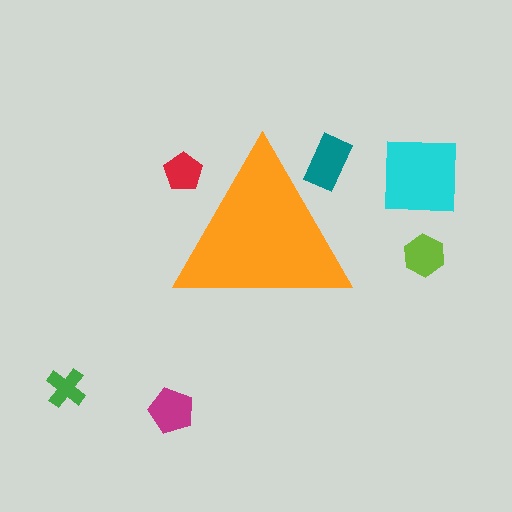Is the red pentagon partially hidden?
Yes, the red pentagon is partially hidden behind the orange triangle.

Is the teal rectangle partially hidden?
Yes, the teal rectangle is partially hidden behind the orange triangle.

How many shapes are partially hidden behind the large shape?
2 shapes are partially hidden.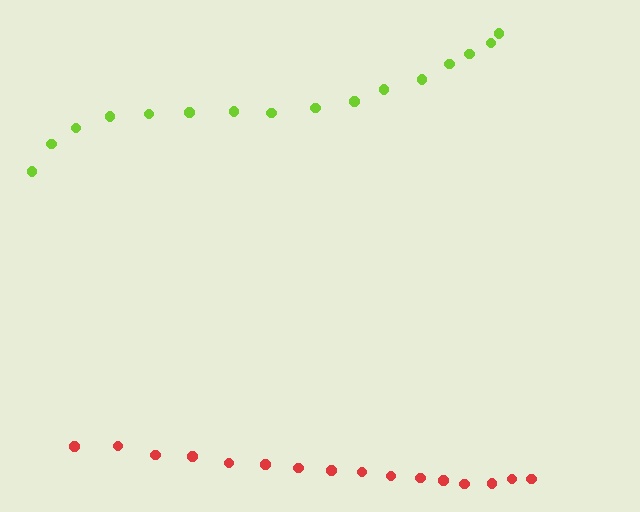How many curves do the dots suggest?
There are 2 distinct paths.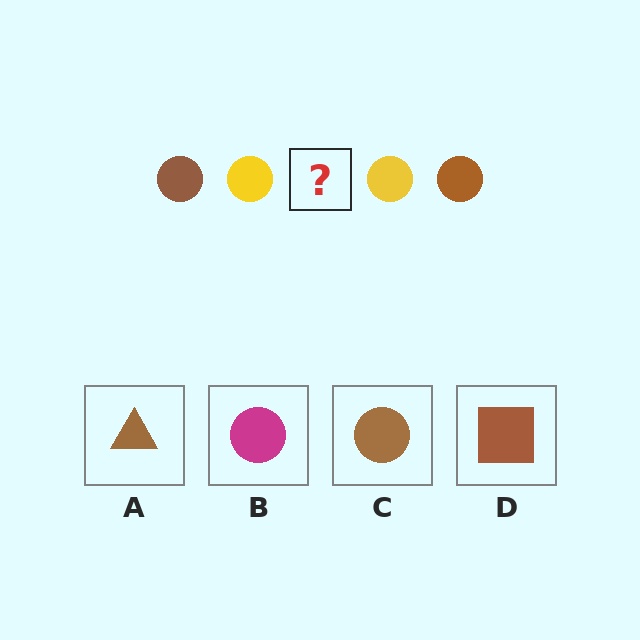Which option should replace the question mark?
Option C.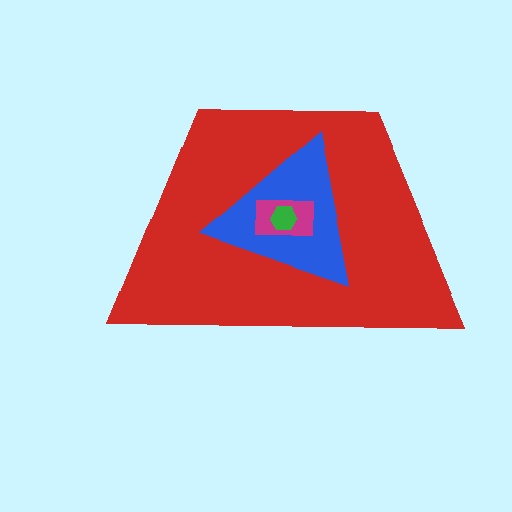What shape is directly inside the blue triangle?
The magenta rectangle.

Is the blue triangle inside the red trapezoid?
Yes.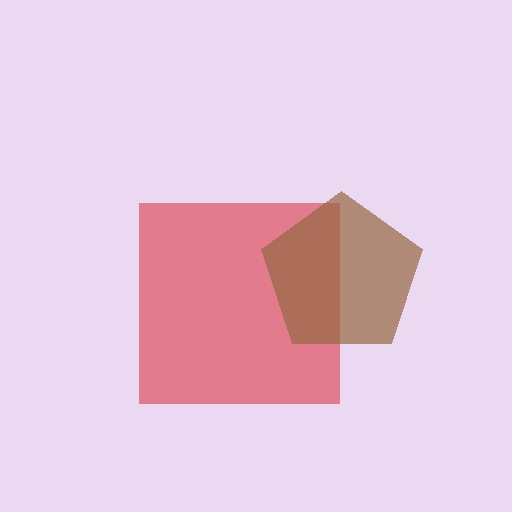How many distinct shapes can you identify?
There are 2 distinct shapes: a red square, a brown pentagon.